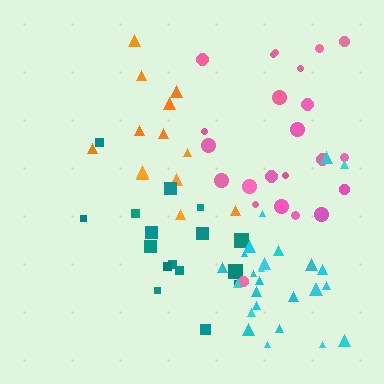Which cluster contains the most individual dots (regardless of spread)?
Cyan (28).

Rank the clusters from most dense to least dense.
cyan, pink, orange, teal.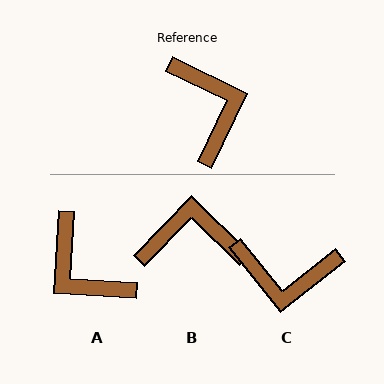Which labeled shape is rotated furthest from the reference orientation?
A, about 158 degrees away.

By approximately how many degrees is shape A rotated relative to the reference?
Approximately 158 degrees clockwise.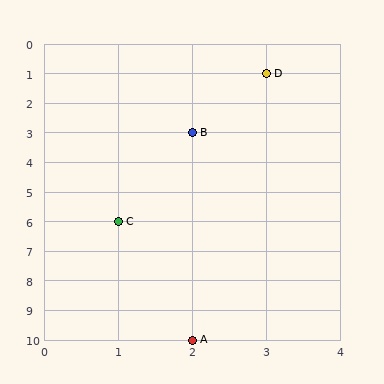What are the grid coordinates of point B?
Point B is at grid coordinates (2, 3).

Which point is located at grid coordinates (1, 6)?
Point C is at (1, 6).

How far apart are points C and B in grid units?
Points C and B are 1 column and 3 rows apart (about 3.2 grid units diagonally).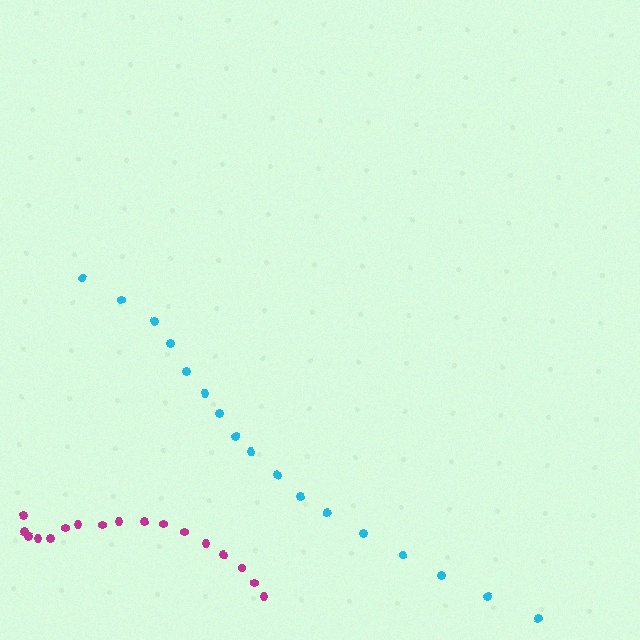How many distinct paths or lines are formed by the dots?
There are 2 distinct paths.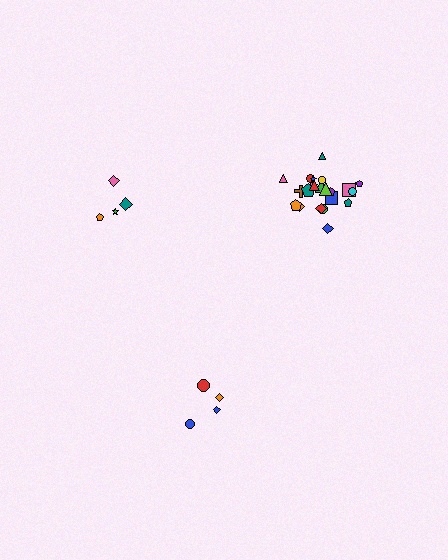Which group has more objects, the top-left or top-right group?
The top-right group.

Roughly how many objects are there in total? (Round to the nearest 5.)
Roughly 30 objects in total.